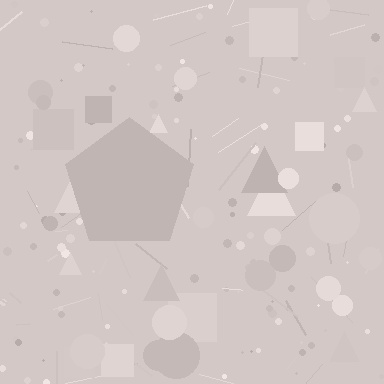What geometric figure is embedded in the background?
A pentagon is embedded in the background.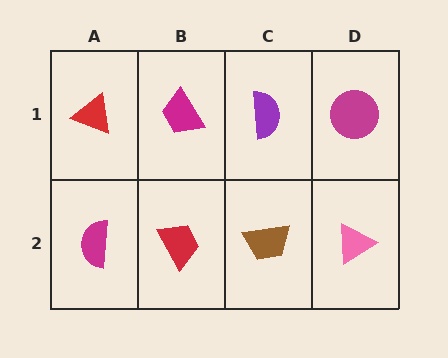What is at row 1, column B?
A magenta trapezoid.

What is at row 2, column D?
A pink triangle.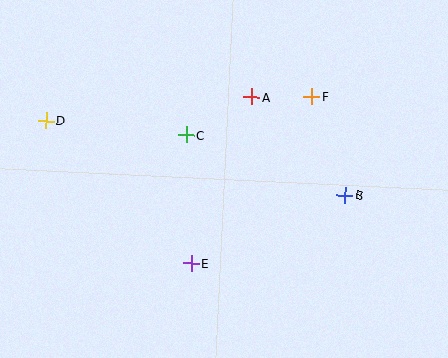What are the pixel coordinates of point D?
Point D is at (46, 121).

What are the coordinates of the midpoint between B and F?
The midpoint between B and F is at (328, 146).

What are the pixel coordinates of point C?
Point C is at (186, 135).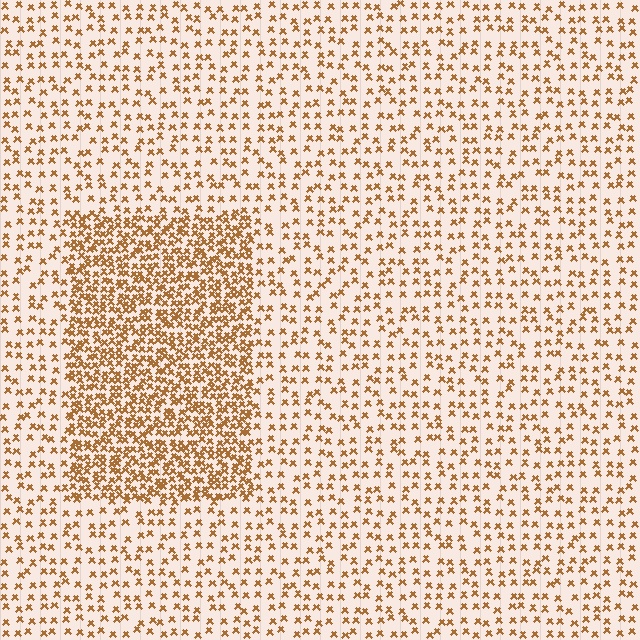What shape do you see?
I see a rectangle.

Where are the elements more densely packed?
The elements are more densely packed inside the rectangle boundary.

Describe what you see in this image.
The image contains small brown elements arranged at two different densities. A rectangle-shaped region is visible where the elements are more densely packed than the surrounding area.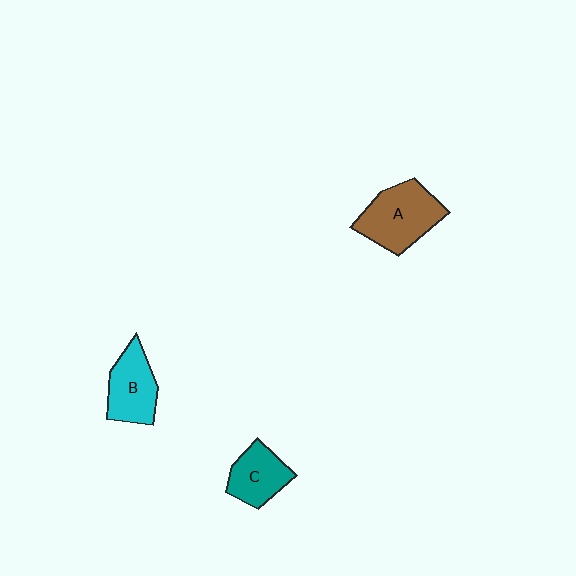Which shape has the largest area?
Shape A (brown).